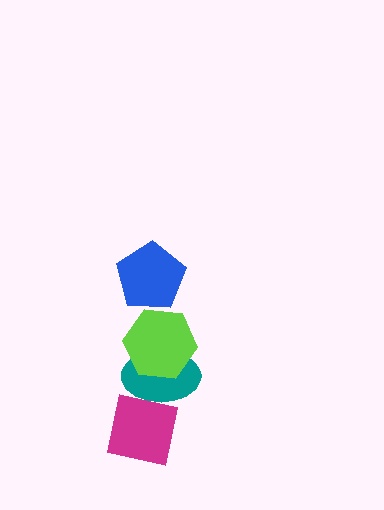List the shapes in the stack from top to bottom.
From top to bottom: the blue pentagon, the lime hexagon, the teal ellipse, the magenta square.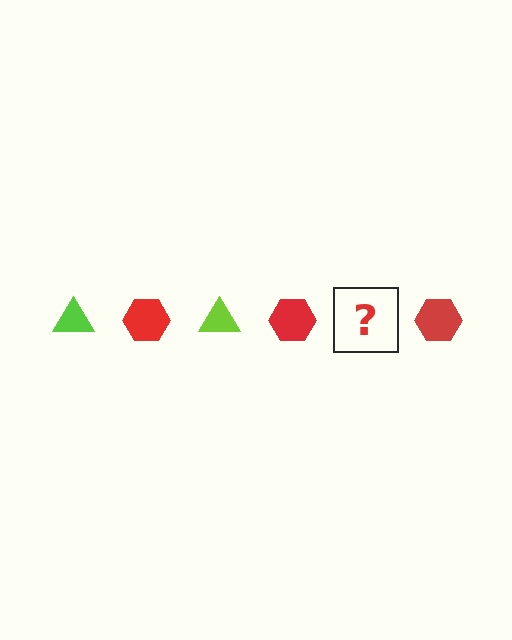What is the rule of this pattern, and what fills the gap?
The rule is that the pattern alternates between lime triangle and red hexagon. The gap should be filled with a lime triangle.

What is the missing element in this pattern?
The missing element is a lime triangle.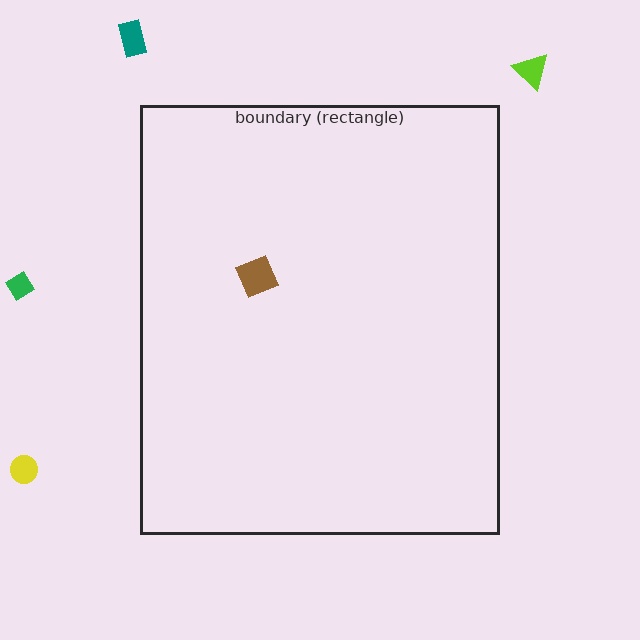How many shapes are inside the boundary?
1 inside, 4 outside.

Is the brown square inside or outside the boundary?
Inside.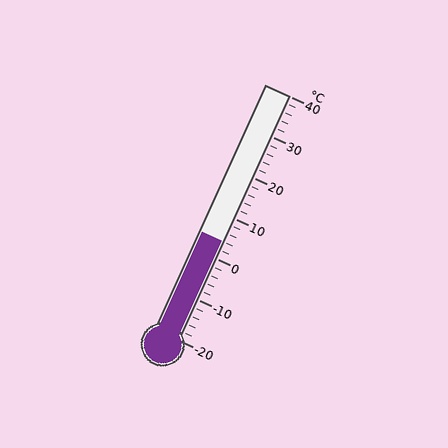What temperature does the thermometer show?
The thermometer shows approximately 4°C.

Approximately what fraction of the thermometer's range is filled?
The thermometer is filled to approximately 40% of its range.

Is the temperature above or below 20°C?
The temperature is below 20°C.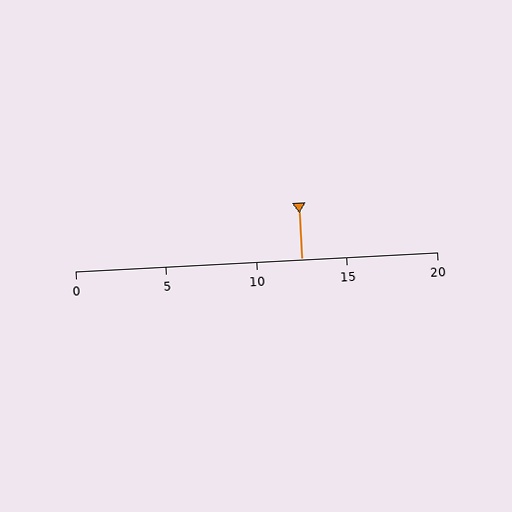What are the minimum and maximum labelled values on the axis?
The axis runs from 0 to 20.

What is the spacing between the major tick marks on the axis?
The major ticks are spaced 5 apart.